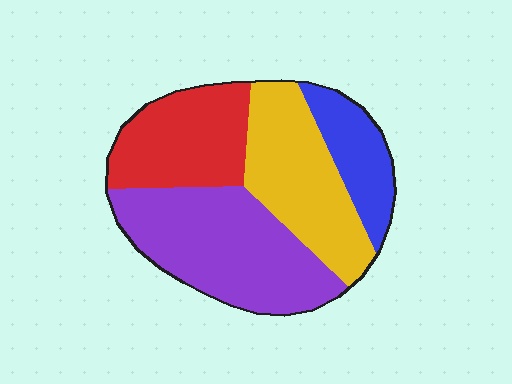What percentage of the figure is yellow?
Yellow takes up about one quarter (1/4) of the figure.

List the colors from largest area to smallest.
From largest to smallest: purple, yellow, red, blue.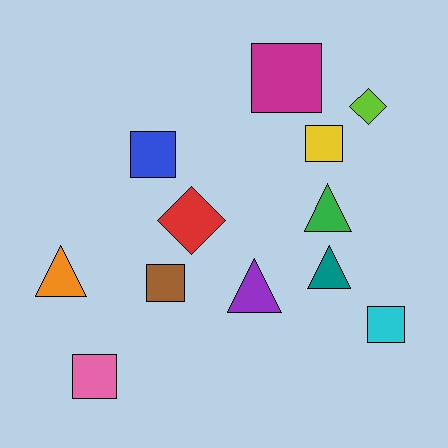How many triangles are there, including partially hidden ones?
There are 4 triangles.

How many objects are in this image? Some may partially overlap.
There are 12 objects.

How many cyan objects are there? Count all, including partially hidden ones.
There is 1 cyan object.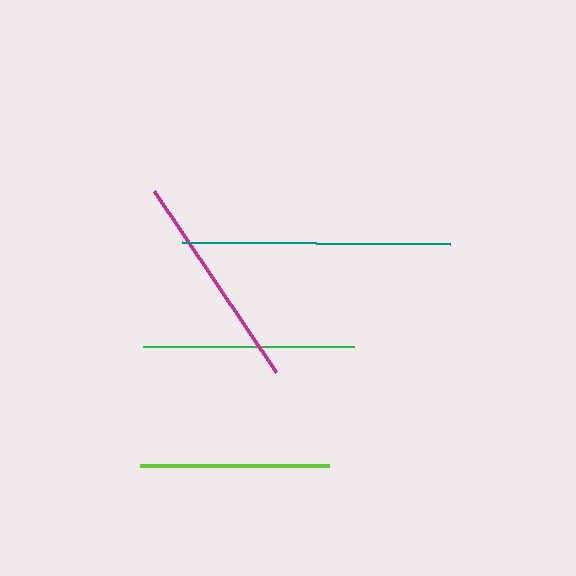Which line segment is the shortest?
The lime line is the shortest at approximately 190 pixels.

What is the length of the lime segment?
The lime segment is approximately 190 pixels long.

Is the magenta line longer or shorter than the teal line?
The teal line is longer than the magenta line.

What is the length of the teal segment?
The teal segment is approximately 268 pixels long.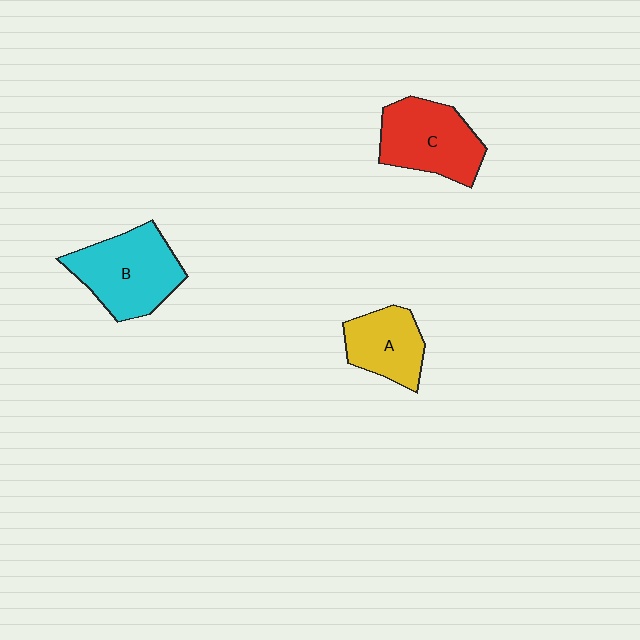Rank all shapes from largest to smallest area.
From largest to smallest: B (cyan), C (red), A (yellow).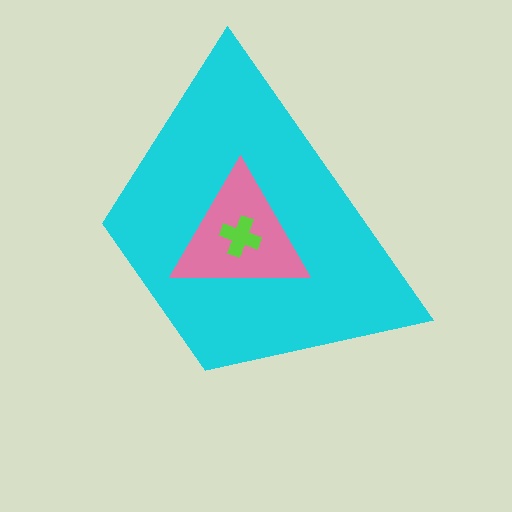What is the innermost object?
The lime cross.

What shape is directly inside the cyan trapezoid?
The pink triangle.